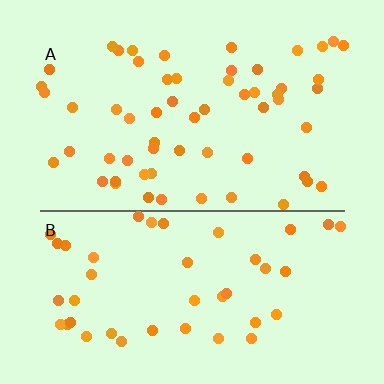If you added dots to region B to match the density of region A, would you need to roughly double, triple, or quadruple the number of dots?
Approximately double.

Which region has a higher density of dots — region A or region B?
A (the top).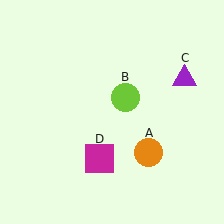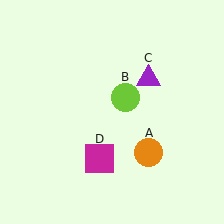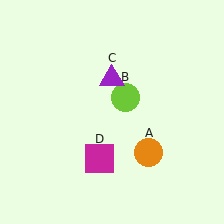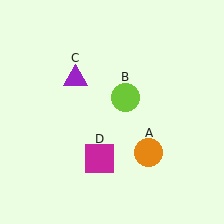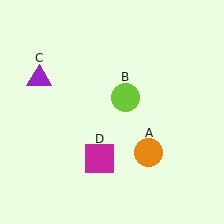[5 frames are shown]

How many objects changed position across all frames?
1 object changed position: purple triangle (object C).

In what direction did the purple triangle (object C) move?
The purple triangle (object C) moved left.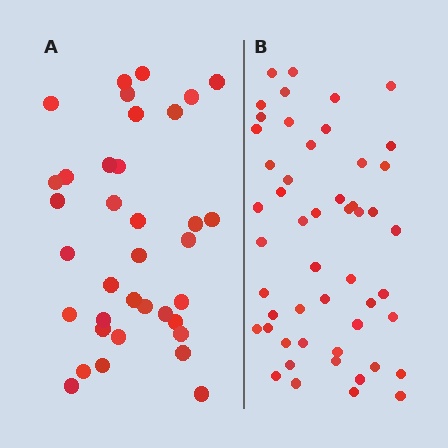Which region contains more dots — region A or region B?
Region B (the right region) has more dots.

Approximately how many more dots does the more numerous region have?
Region B has approximately 15 more dots than region A.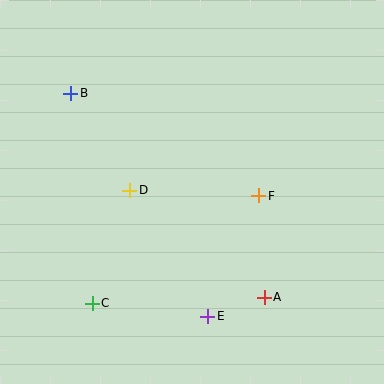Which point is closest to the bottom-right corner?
Point A is closest to the bottom-right corner.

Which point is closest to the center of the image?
Point D at (130, 190) is closest to the center.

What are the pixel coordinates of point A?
Point A is at (264, 297).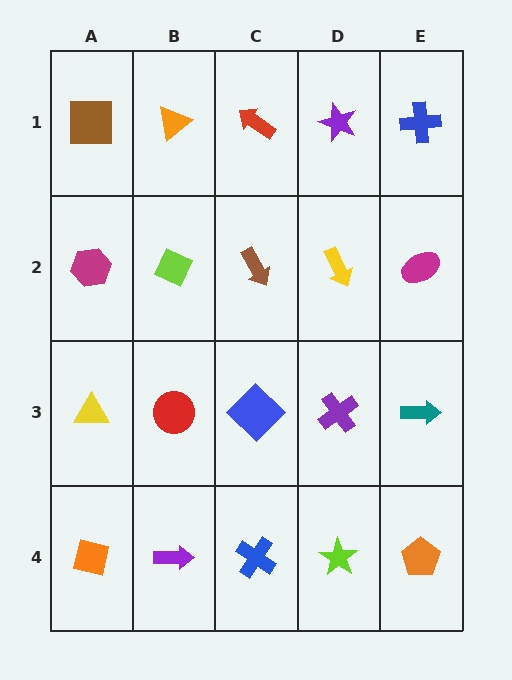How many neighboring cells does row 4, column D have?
3.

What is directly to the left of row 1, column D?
A red arrow.